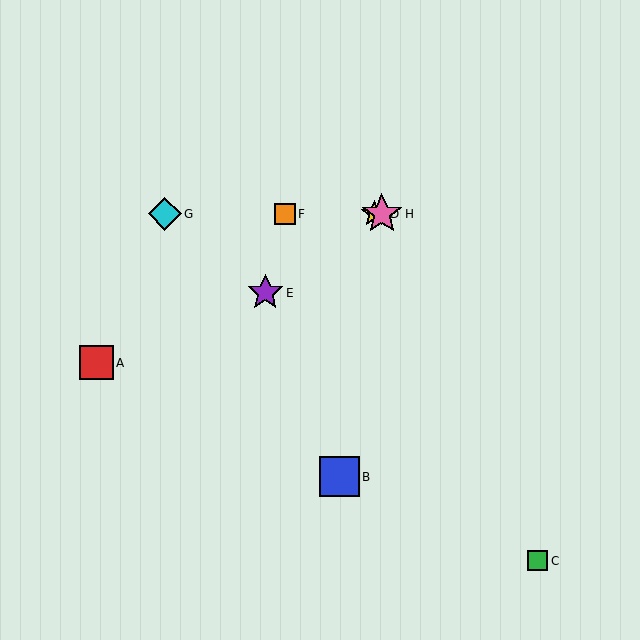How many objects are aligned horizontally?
4 objects (D, F, G, H) are aligned horizontally.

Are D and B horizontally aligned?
No, D is at y≈214 and B is at y≈477.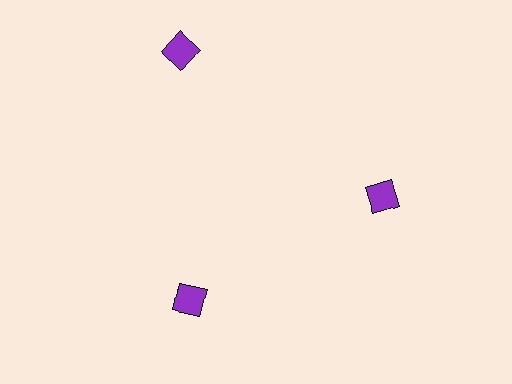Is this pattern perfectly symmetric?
No. The 3 purple squares are arranged in a ring, but one element near the 11 o'clock position is pushed outward from the center, breaking the 3-fold rotational symmetry.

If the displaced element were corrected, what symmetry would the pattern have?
It would have 3-fold rotational symmetry — the pattern would map onto itself every 120 degrees.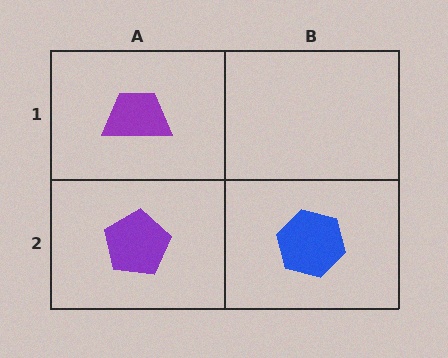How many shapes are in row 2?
2 shapes.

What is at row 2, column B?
A blue hexagon.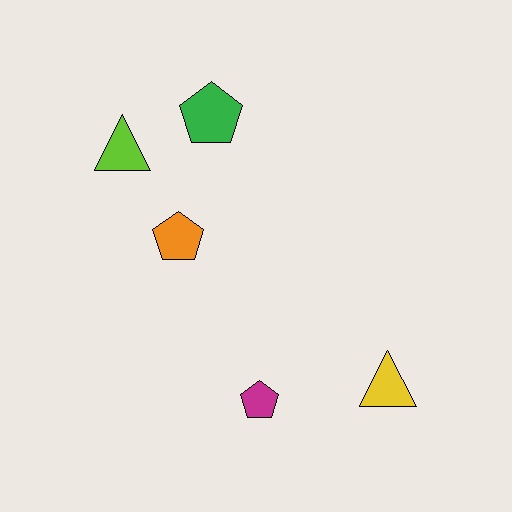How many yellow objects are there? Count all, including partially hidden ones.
There is 1 yellow object.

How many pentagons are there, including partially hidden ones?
There are 3 pentagons.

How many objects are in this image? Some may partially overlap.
There are 5 objects.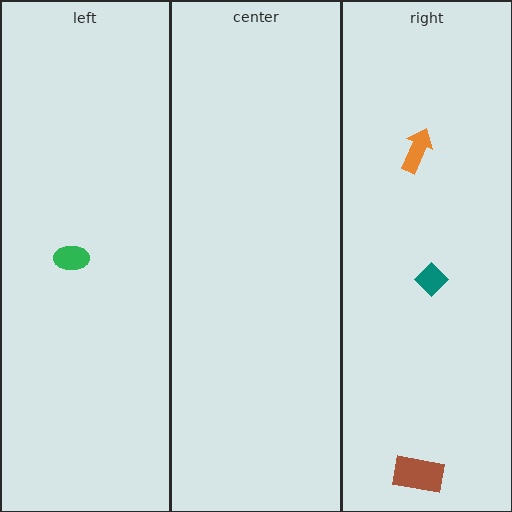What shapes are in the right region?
The teal diamond, the orange arrow, the brown rectangle.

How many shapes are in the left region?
1.